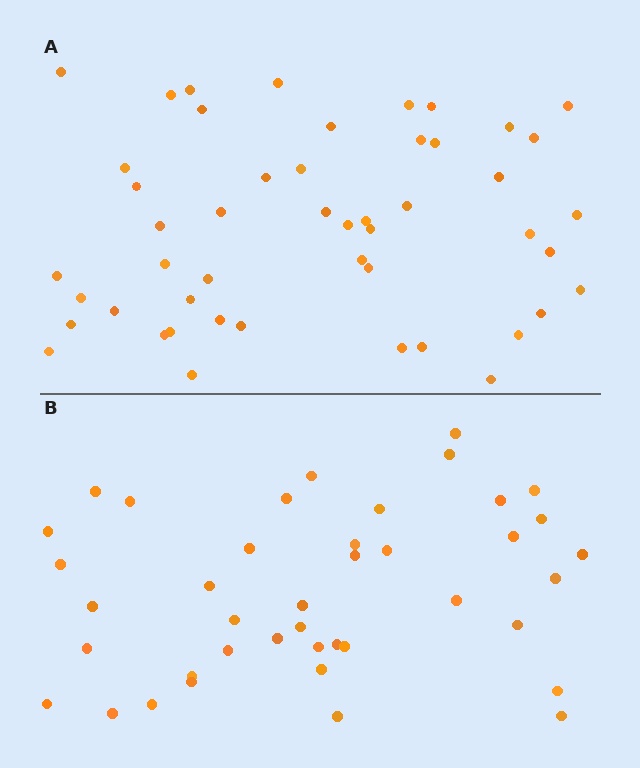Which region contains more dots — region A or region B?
Region A (the top region) has more dots.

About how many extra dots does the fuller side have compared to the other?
Region A has roughly 8 or so more dots than region B.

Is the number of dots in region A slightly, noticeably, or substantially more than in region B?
Region A has only slightly more — the two regions are fairly close. The ratio is roughly 1.2 to 1.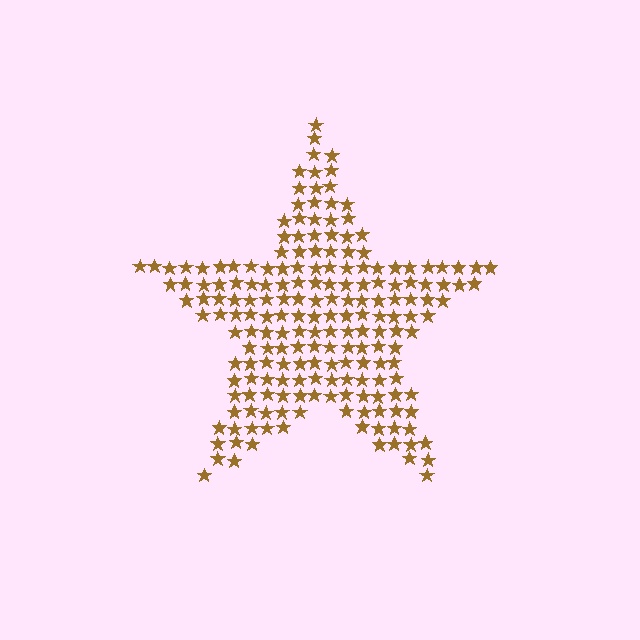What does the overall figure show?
The overall figure shows a star.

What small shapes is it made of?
It is made of small stars.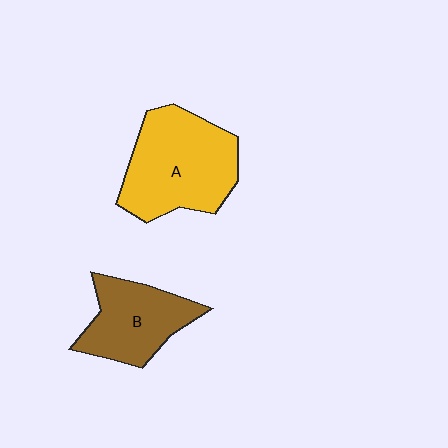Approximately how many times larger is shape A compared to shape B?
Approximately 1.4 times.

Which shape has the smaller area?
Shape B (brown).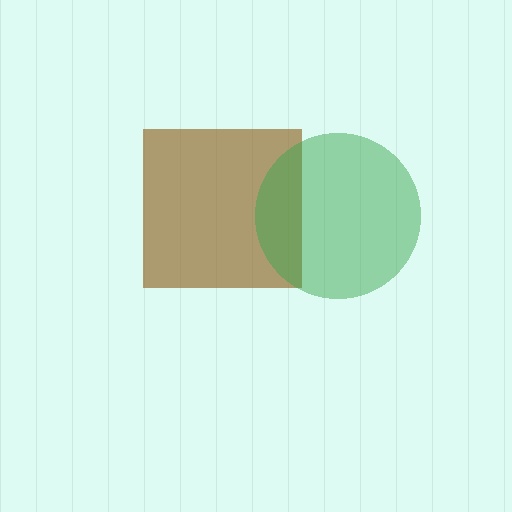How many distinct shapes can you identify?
There are 2 distinct shapes: a brown square, a green circle.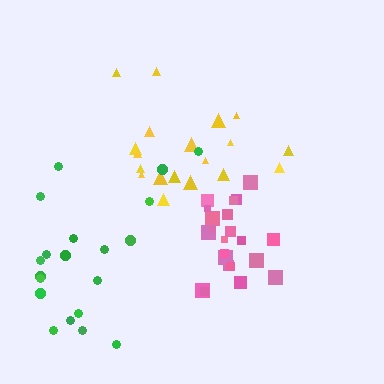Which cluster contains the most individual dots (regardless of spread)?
Pink (22).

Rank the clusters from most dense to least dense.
pink, yellow, green.